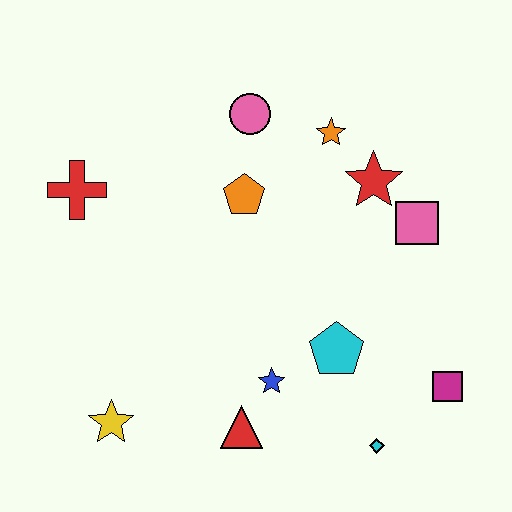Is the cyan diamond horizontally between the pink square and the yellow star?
Yes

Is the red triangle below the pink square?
Yes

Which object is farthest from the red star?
The yellow star is farthest from the red star.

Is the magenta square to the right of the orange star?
Yes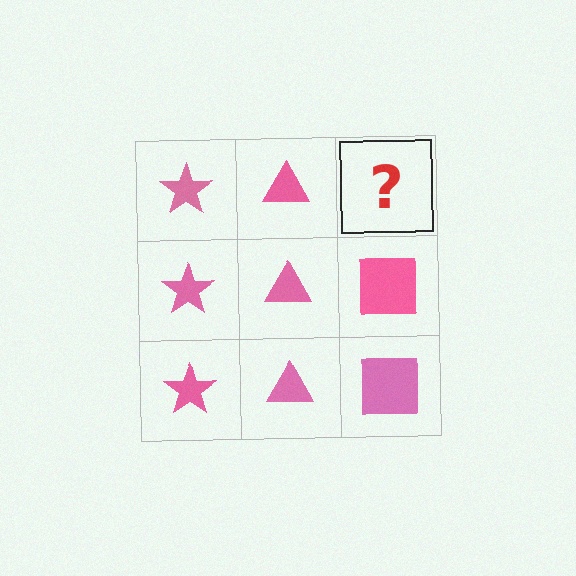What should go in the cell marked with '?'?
The missing cell should contain a pink square.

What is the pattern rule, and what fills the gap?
The rule is that each column has a consistent shape. The gap should be filled with a pink square.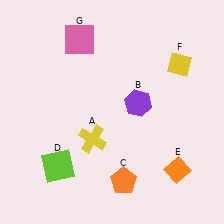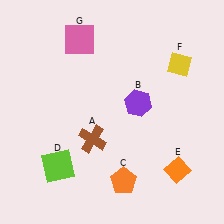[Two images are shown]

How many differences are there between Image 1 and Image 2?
There is 1 difference between the two images.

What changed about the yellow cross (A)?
In Image 1, A is yellow. In Image 2, it changed to brown.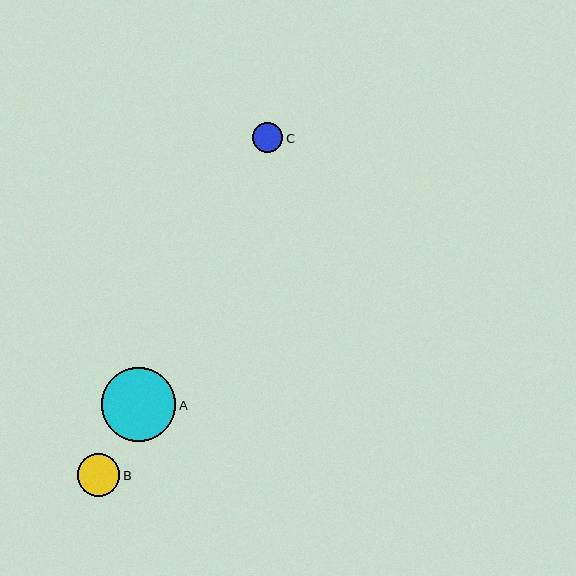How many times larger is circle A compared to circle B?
Circle A is approximately 1.7 times the size of circle B.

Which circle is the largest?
Circle A is the largest with a size of approximately 74 pixels.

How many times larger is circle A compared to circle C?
Circle A is approximately 2.4 times the size of circle C.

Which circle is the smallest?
Circle C is the smallest with a size of approximately 30 pixels.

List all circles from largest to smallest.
From largest to smallest: A, B, C.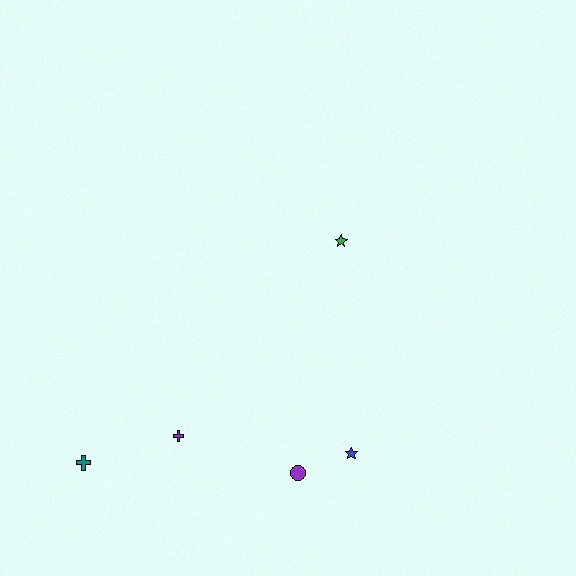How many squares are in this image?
There are no squares.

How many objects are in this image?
There are 5 objects.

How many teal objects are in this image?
There is 1 teal object.